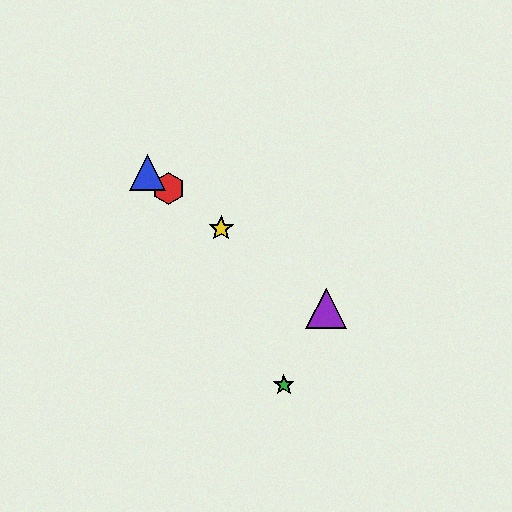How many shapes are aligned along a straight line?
4 shapes (the red hexagon, the blue triangle, the yellow star, the purple triangle) are aligned along a straight line.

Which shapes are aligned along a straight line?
The red hexagon, the blue triangle, the yellow star, the purple triangle are aligned along a straight line.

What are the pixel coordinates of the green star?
The green star is at (284, 385).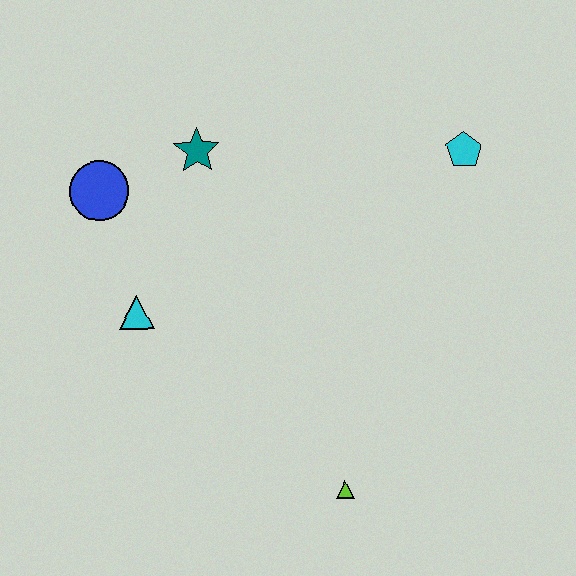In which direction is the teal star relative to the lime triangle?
The teal star is above the lime triangle.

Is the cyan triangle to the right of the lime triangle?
No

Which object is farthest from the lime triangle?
The blue circle is farthest from the lime triangle.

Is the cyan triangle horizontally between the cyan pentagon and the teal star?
No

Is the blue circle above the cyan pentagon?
No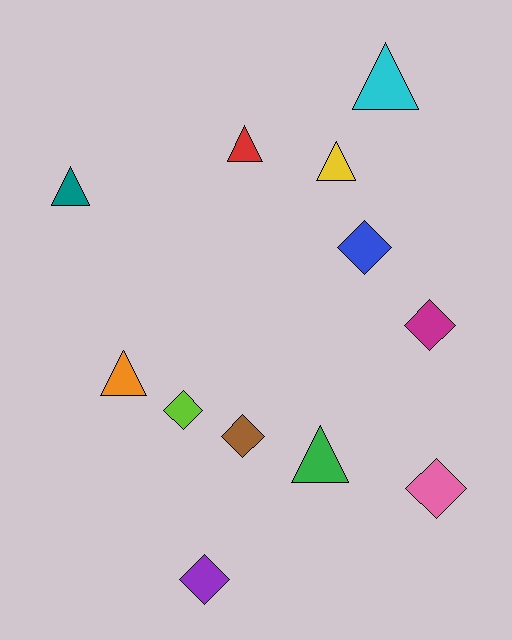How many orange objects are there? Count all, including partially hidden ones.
There is 1 orange object.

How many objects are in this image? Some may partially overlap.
There are 12 objects.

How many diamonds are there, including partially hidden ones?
There are 6 diamonds.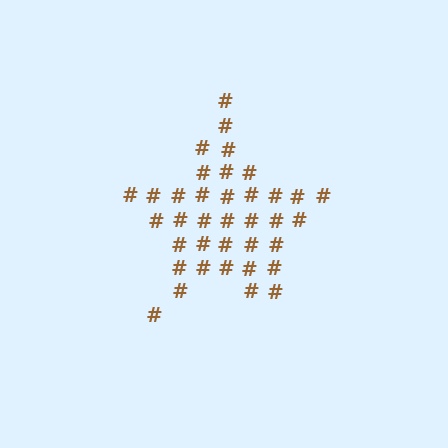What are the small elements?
The small elements are hash symbols.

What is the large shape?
The large shape is a star.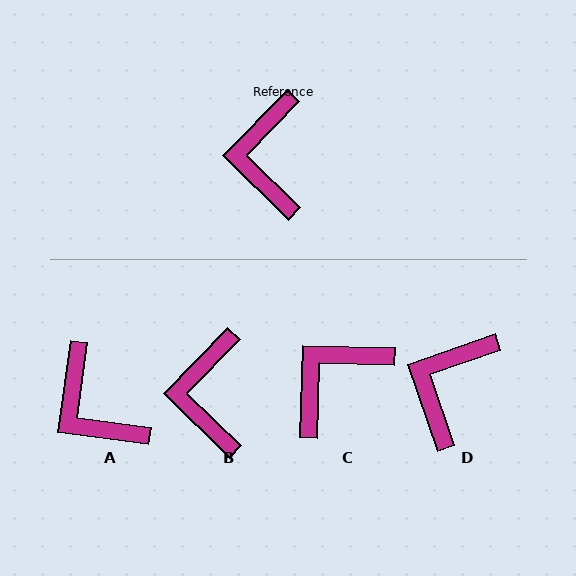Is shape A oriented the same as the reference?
No, it is off by about 37 degrees.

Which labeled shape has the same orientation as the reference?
B.